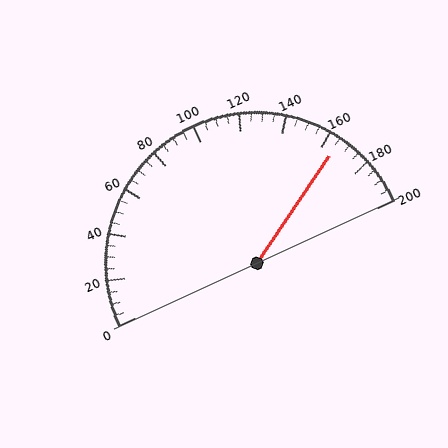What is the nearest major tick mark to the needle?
The nearest major tick mark is 160.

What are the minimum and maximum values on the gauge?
The gauge ranges from 0 to 200.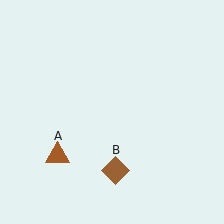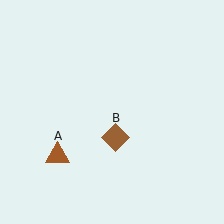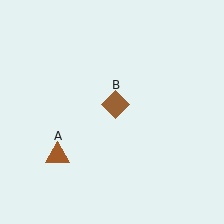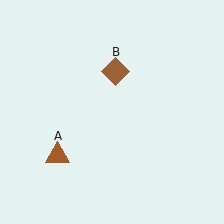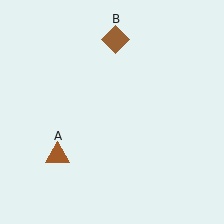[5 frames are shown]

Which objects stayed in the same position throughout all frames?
Brown triangle (object A) remained stationary.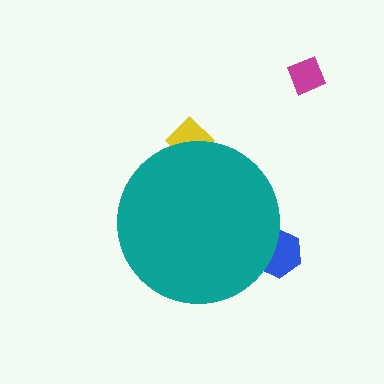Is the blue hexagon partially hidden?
Yes, the blue hexagon is partially hidden behind the teal circle.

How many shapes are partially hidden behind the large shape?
2 shapes are partially hidden.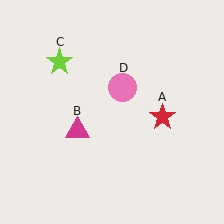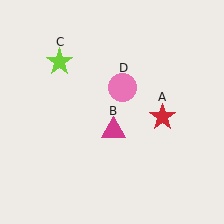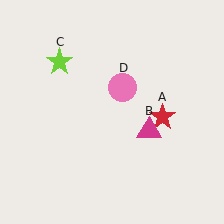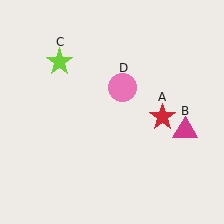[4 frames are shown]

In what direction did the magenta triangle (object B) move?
The magenta triangle (object B) moved right.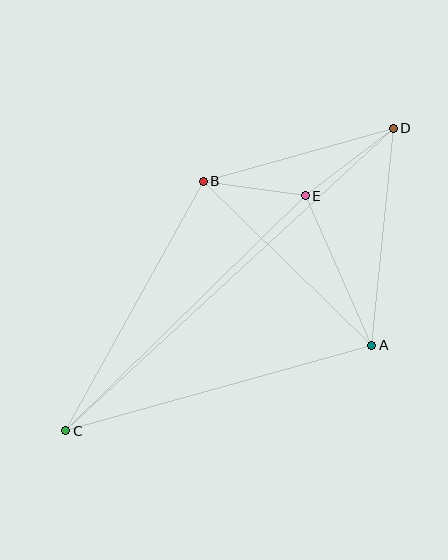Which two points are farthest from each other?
Points C and D are farthest from each other.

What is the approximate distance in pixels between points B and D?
The distance between B and D is approximately 197 pixels.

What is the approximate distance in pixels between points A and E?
The distance between A and E is approximately 164 pixels.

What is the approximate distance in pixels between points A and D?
The distance between A and D is approximately 218 pixels.